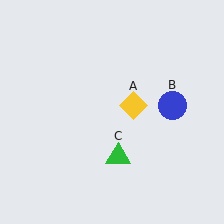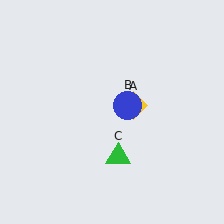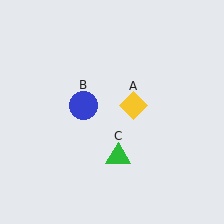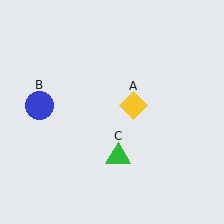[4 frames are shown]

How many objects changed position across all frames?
1 object changed position: blue circle (object B).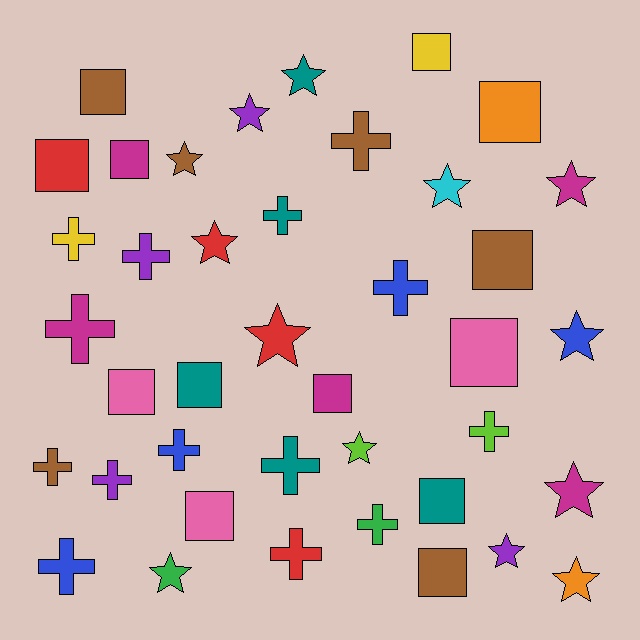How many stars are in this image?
There are 13 stars.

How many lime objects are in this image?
There are 2 lime objects.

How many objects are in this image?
There are 40 objects.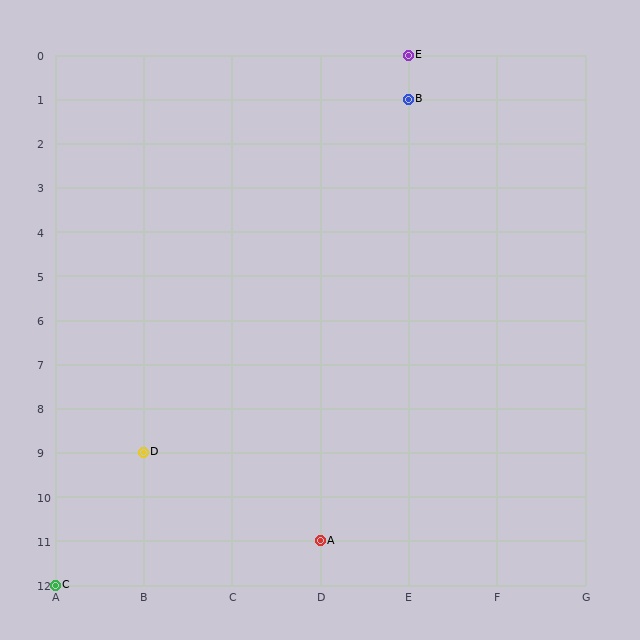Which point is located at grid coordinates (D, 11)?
Point A is at (D, 11).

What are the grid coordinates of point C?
Point C is at grid coordinates (A, 12).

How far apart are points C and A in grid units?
Points C and A are 3 columns and 1 row apart (about 3.2 grid units diagonally).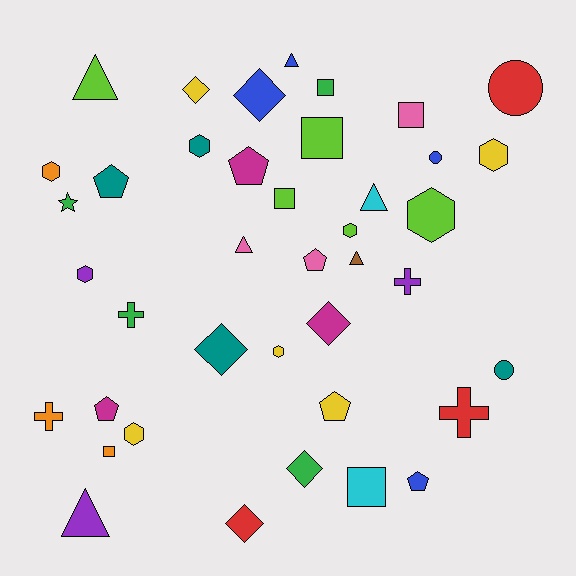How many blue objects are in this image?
There are 4 blue objects.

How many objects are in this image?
There are 40 objects.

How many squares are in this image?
There are 6 squares.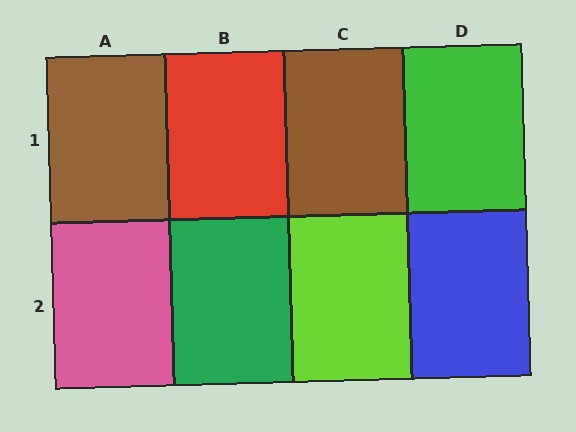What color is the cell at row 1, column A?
Brown.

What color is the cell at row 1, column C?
Brown.